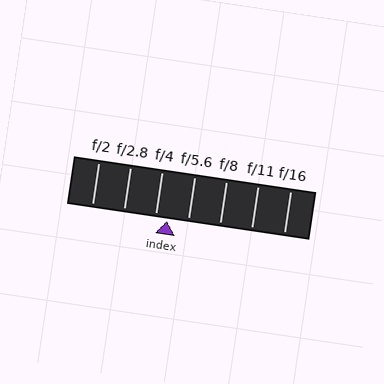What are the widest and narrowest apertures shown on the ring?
The widest aperture shown is f/2 and the narrowest is f/16.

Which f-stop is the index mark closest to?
The index mark is closest to f/4.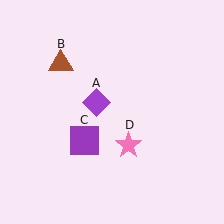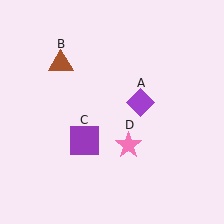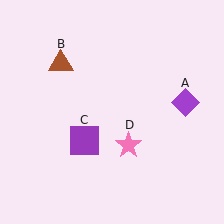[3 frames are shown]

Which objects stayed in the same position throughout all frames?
Brown triangle (object B) and purple square (object C) and pink star (object D) remained stationary.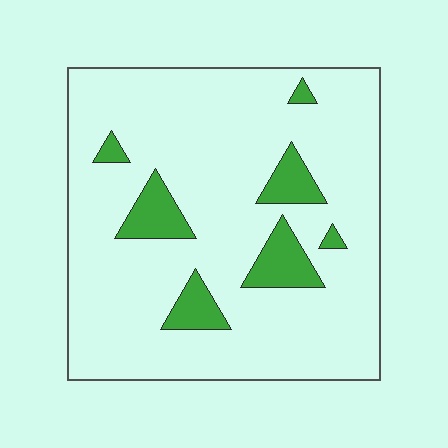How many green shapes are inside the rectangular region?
7.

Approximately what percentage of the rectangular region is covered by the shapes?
Approximately 10%.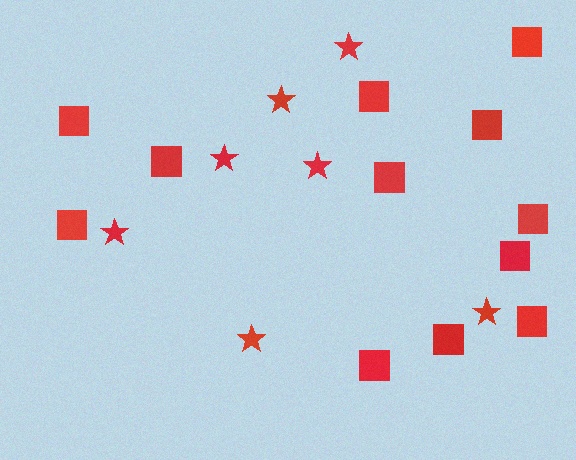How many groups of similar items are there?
There are 2 groups: one group of stars (7) and one group of squares (12).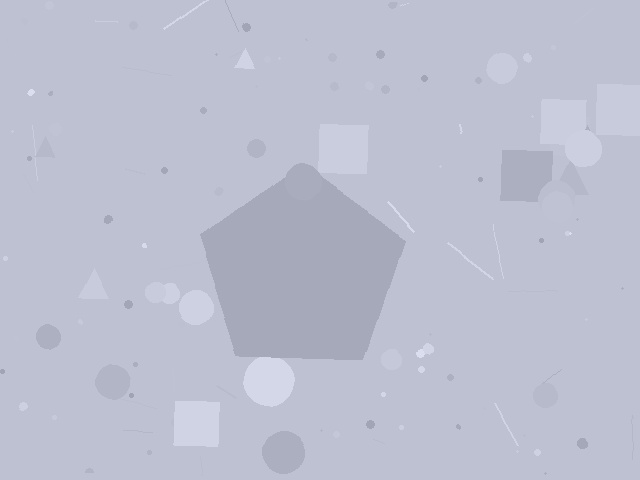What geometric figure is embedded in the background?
A pentagon is embedded in the background.